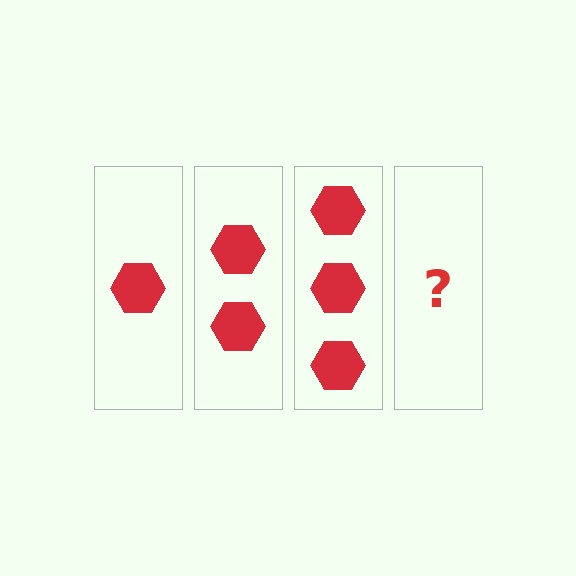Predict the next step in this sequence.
The next step is 4 hexagons.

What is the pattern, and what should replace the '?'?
The pattern is that each step adds one more hexagon. The '?' should be 4 hexagons.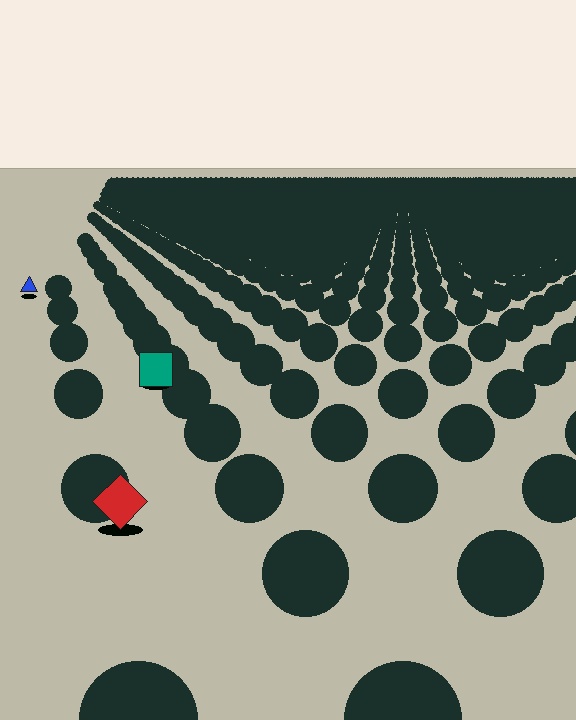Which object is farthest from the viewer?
The blue triangle is farthest from the viewer. It appears smaller and the ground texture around it is denser.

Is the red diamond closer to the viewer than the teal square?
Yes. The red diamond is closer — you can tell from the texture gradient: the ground texture is coarser near it.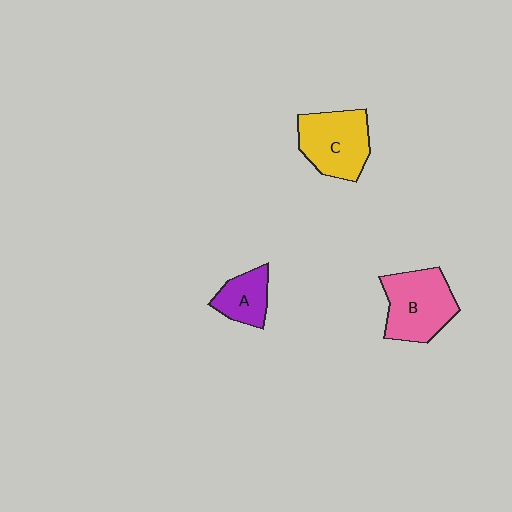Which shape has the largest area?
Shape B (pink).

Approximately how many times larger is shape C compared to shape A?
Approximately 1.8 times.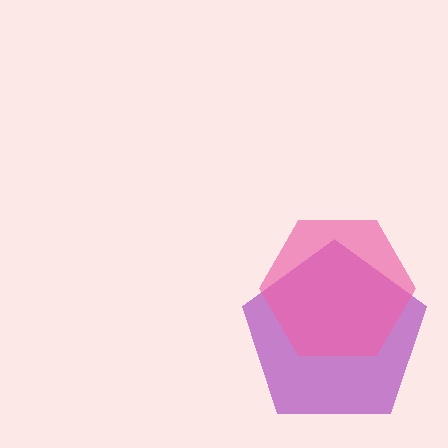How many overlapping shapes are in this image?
There are 2 overlapping shapes in the image.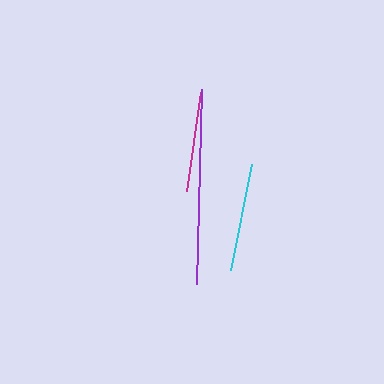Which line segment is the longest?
The purple line is the longest at approximately 195 pixels.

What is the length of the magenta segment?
The magenta segment is approximately 101 pixels long.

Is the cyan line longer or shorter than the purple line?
The purple line is longer than the cyan line.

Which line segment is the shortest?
The magenta line is the shortest at approximately 101 pixels.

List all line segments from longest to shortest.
From longest to shortest: purple, cyan, magenta.